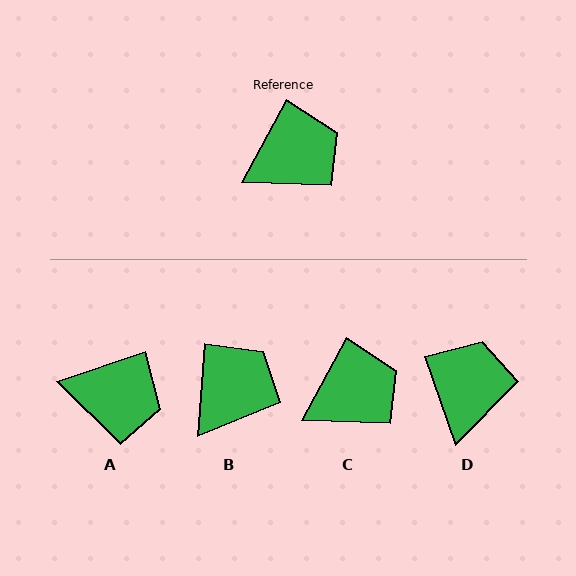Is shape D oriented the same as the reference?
No, it is off by about 48 degrees.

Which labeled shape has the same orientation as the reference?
C.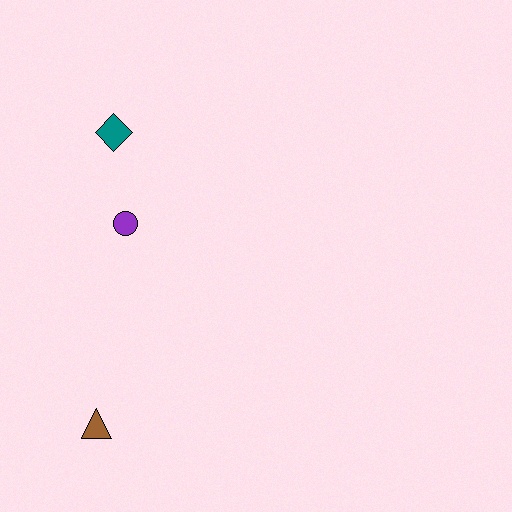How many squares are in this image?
There are no squares.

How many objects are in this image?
There are 3 objects.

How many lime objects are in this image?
There are no lime objects.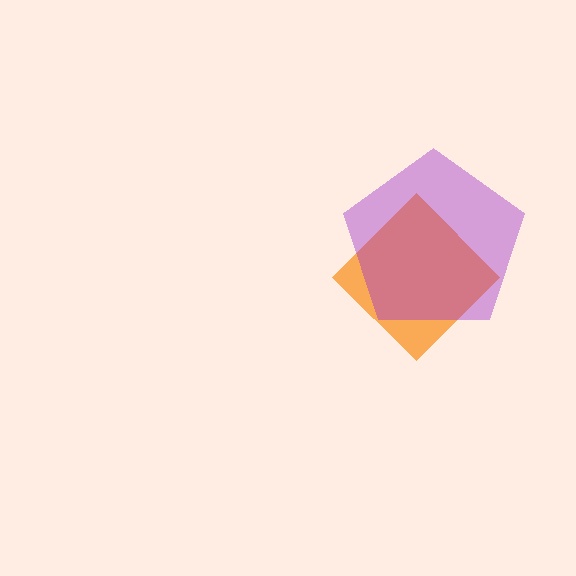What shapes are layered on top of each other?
The layered shapes are: an orange diamond, a purple pentagon.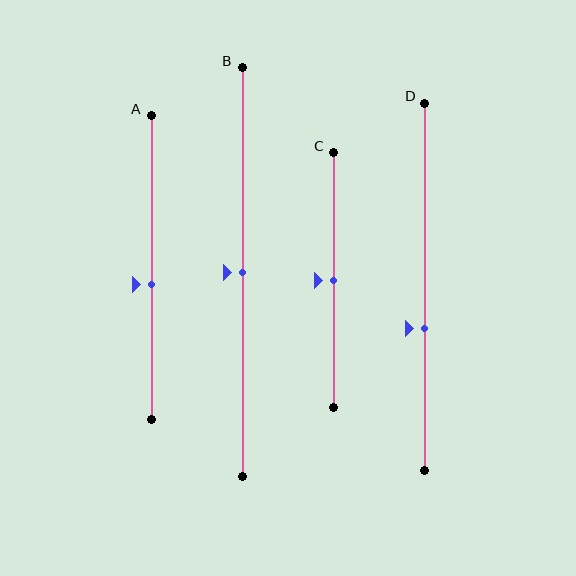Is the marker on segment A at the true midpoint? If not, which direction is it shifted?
No, the marker on segment A is shifted downward by about 5% of the segment length.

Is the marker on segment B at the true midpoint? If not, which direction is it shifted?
Yes, the marker on segment B is at the true midpoint.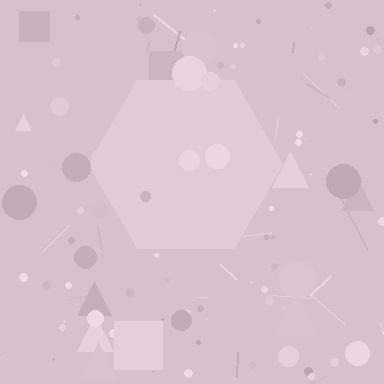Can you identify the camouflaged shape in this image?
The camouflaged shape is a hexagon.